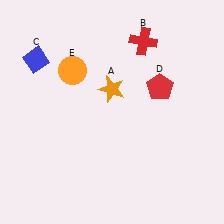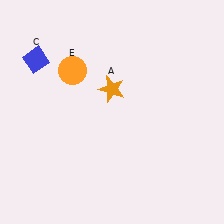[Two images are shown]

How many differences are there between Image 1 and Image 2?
There are 2 differences between the two images.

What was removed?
The red pentagon (D), the red cross (B) were removed in Image 2.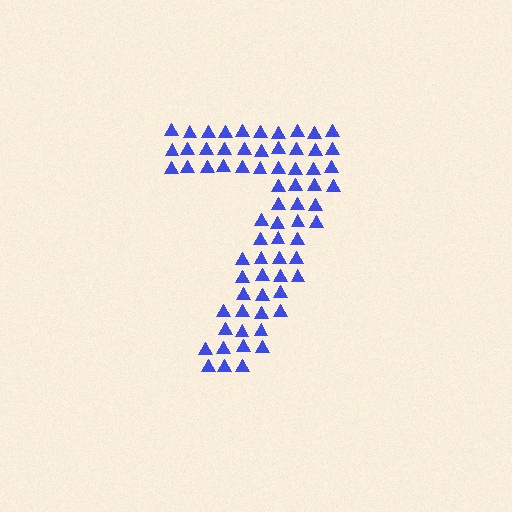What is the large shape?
The large shape is the digit 7.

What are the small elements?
The small elements are triangles.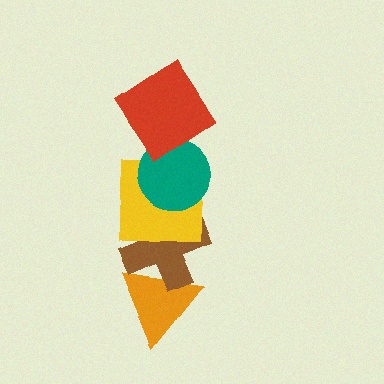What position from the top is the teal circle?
The teal circle is 2nd from the top.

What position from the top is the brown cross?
The brown cross is 4th from the top.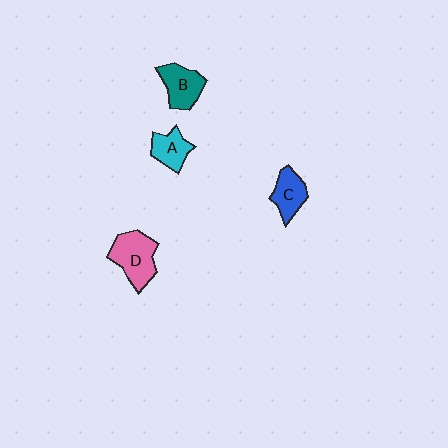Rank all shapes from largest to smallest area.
From largest to smallest: D (pink), B (teal), C (blue), A (cyan).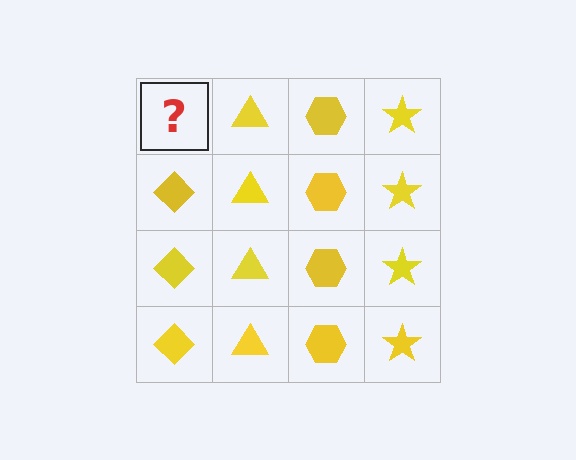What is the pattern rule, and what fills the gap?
The rule is that each column has a consistent shape. The gap should be filled with a yellow diamond.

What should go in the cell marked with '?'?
The missing cell should contain a yellow diamond.